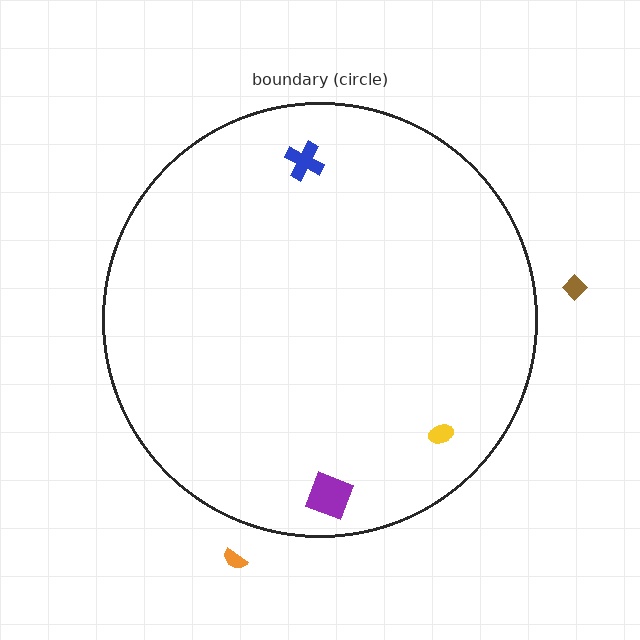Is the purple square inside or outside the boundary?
Inside.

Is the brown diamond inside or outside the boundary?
Outside.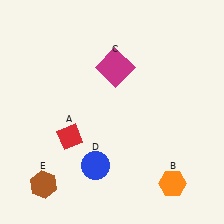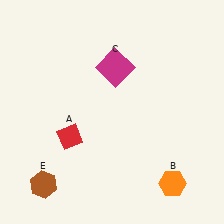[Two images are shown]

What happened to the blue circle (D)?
The blue circle (D) was removed in Image 2. It was in the bottom-left area of Image 1.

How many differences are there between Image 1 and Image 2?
There is 1 difference between the two images.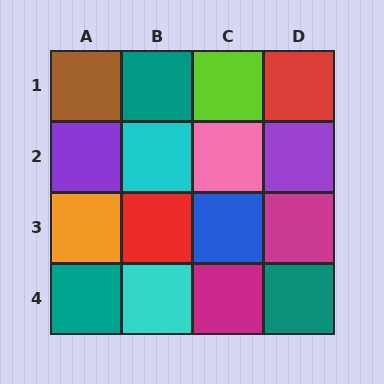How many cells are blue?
1 cell is blue.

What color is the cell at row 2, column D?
Purple.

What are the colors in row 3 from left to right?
Orange, red, blue, magenta.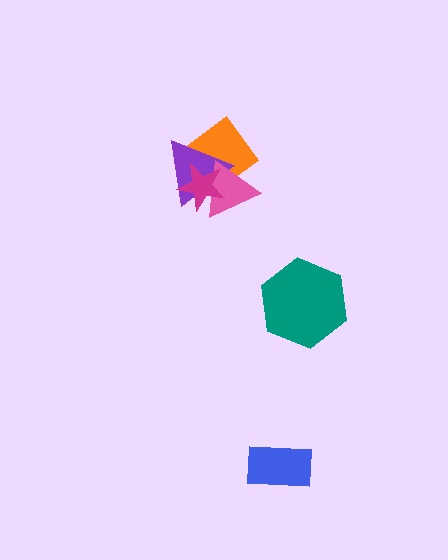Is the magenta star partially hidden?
No, no other shape covers it.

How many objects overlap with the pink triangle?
3 objects overlap with the pink triangle.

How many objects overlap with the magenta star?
3 objects overlap with the magenta star.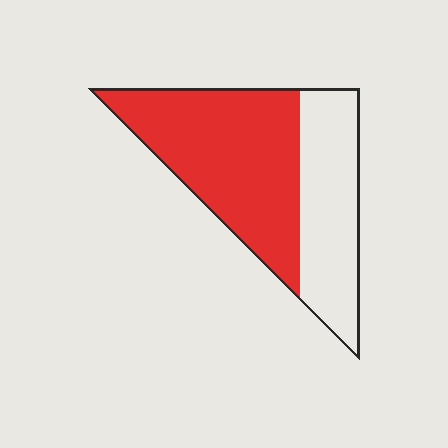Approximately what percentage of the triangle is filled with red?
Approximately 60%.